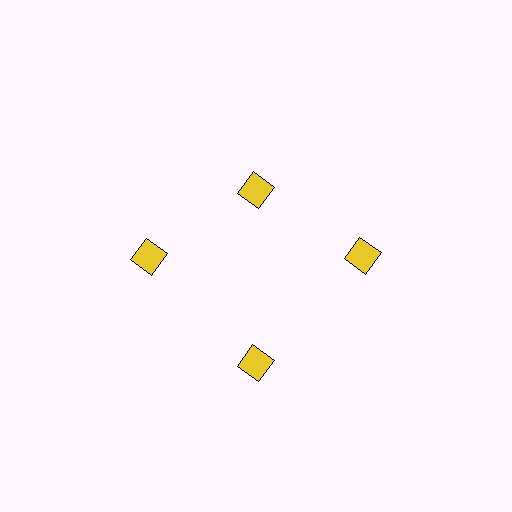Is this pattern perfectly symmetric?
No. The 4 yellow diamonds are arranged in a ring, but one element near the 12 o'clock position is pulled inward toward the center, breaking the 4-fold rotational symmetry.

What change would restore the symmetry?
The symmetry would be restored by moving it outward, back onto the ring so that all 4 diamonds sit at equal angles and equal distance from the center.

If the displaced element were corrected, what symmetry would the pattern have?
It would have 4-fold rotational symmetry — the pattern would map onto itself every 90 degrees.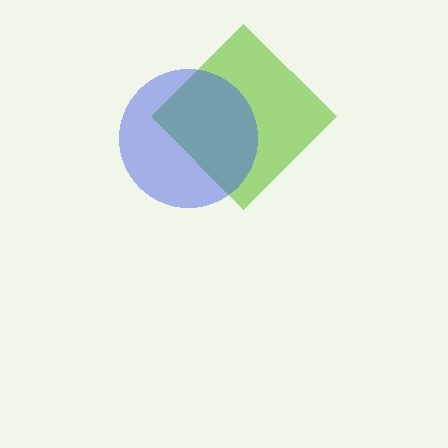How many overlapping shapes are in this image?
There are 2 overlapping shapes in the image.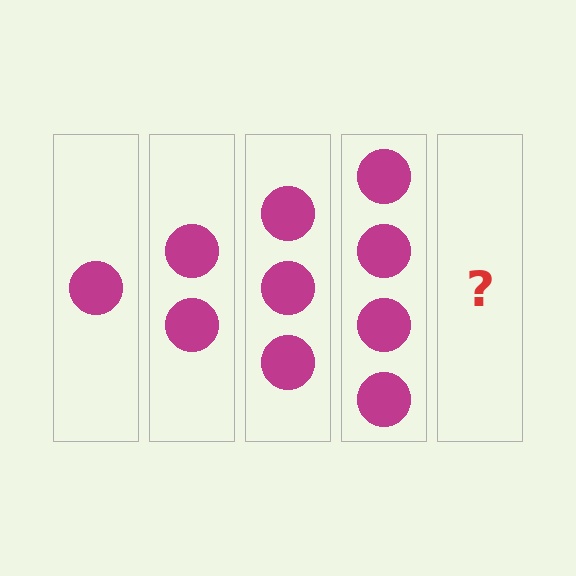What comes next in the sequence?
The next element should be 5 circles.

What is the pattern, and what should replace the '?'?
The pattern is that each step adds one more circle. The '?' should be 5 circles.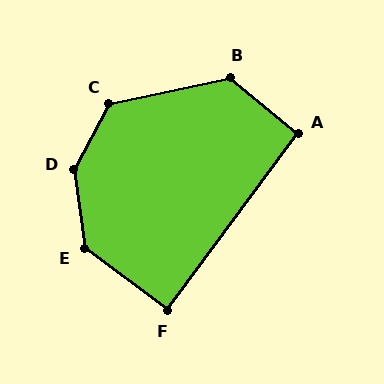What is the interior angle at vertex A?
Approximately 93 degrees (approximately right).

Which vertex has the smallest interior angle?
F, at approximately 89 degrees.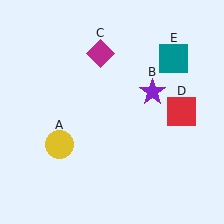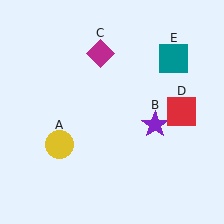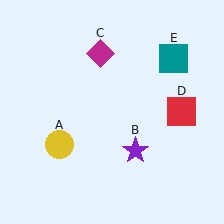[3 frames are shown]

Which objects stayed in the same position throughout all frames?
Yellow circle (object A) and magenta diamond (object C) and red square (object D) and teal square (object E) remained stationary.